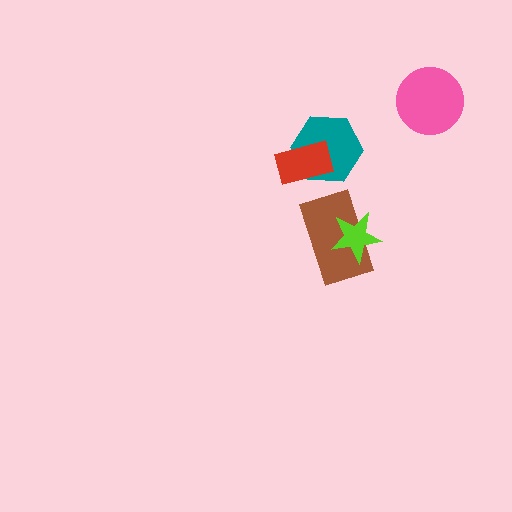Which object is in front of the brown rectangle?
The lime star is in front of the brown rectangle.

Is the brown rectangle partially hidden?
Yes, it is partially covered by another shape.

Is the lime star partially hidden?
No, no other shape covers it.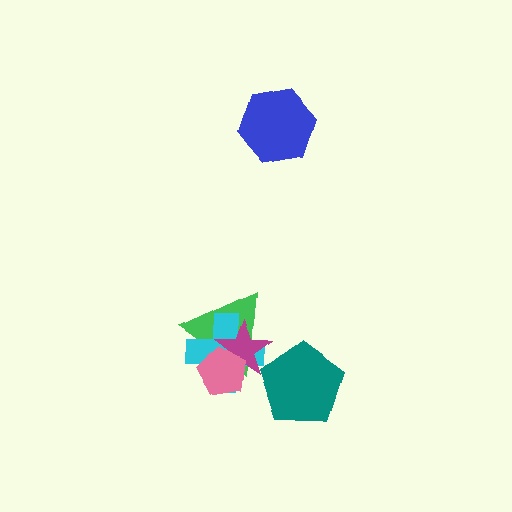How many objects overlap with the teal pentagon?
0 objects overlap with the teal pentagon.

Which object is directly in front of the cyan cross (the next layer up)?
The magenta star is directly in front of the cyan cross.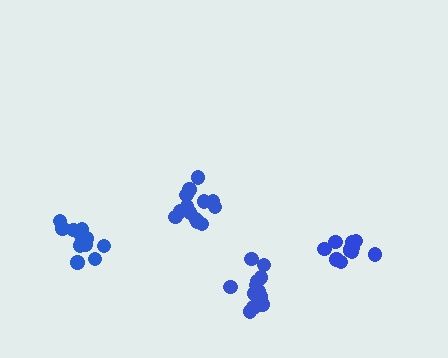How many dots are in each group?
Group 1: 11 dots, Group 2: 13 dots, Group 3: 13 dots, Group 4: 11 dots (48 total).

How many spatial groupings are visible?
There are 4 spatial groupings.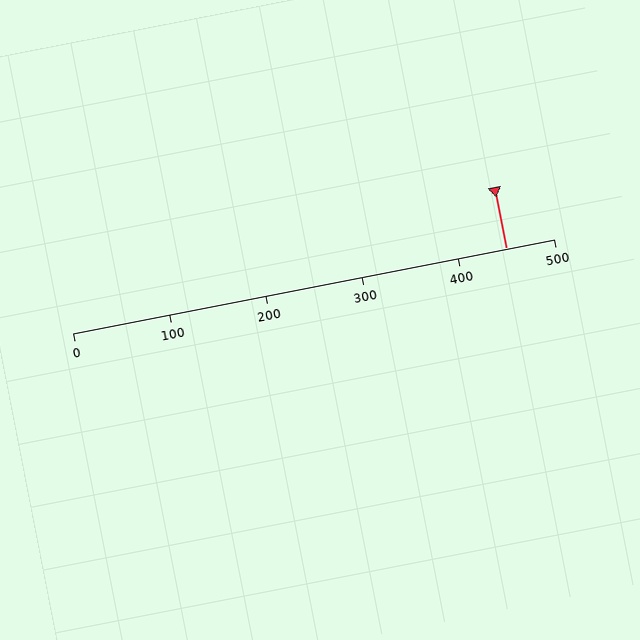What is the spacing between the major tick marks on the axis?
The major ticks are spaced 100 apart.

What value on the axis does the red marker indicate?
The marker indicates approximately 450.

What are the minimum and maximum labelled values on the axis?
The axis runs from 0 to 500.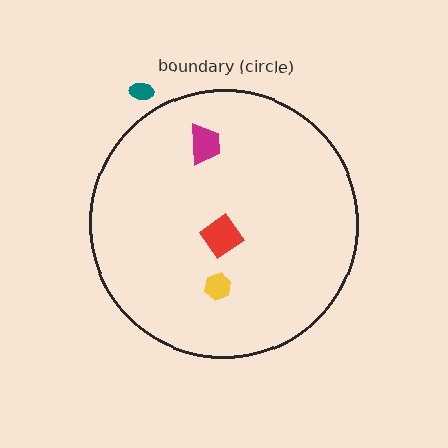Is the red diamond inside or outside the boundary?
Inside.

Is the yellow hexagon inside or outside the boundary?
Inside.